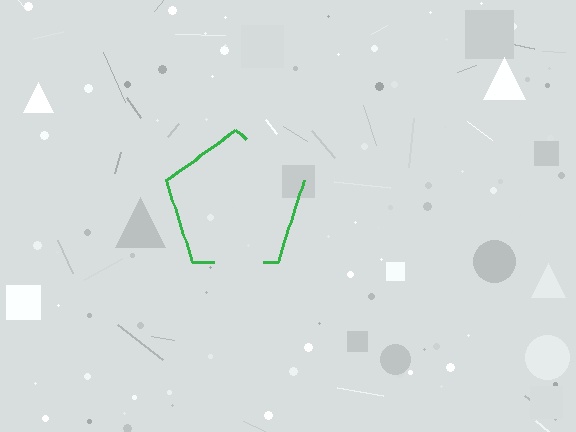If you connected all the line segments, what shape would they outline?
They would outline a pentagon.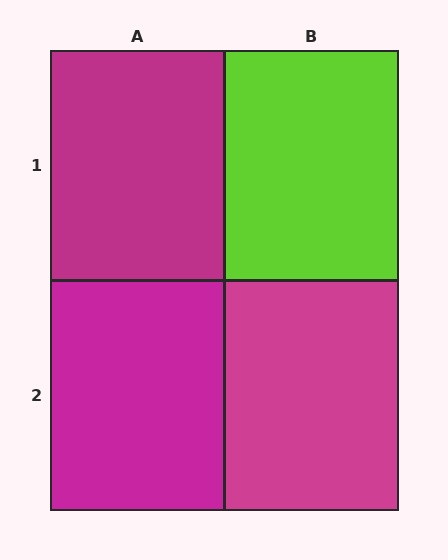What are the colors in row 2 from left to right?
Magenta, magenta.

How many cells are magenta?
3 cells are magenta.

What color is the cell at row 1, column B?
Lime.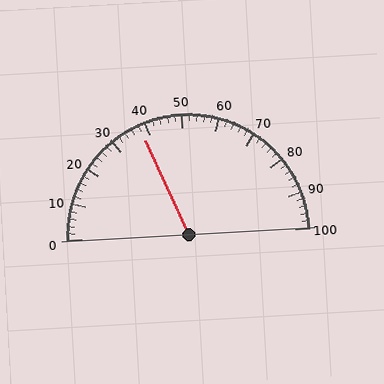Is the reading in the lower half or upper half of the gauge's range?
The reading is in the lower half of the range (0 to 100).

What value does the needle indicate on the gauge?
The needle indicates approximately 38.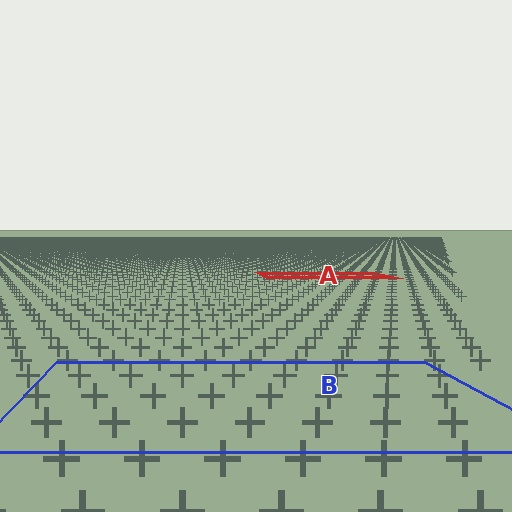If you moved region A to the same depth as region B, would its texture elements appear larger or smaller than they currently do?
They would appear larger. At a closer depth, the same texture elements are projected at a bigger on-screen size.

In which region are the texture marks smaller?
The texture marks are smaller in region A, because it is farther away.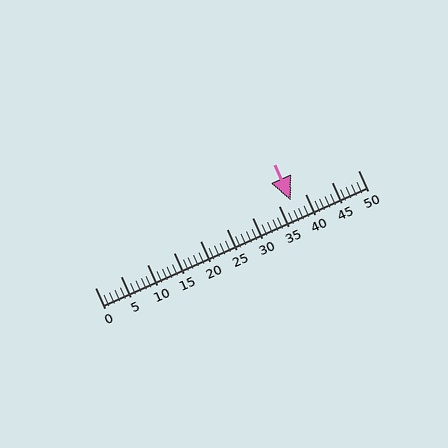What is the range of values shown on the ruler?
The ruler shows values from 0 to 50.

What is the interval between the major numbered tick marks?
The major tick marks are spaced 5 units apart.